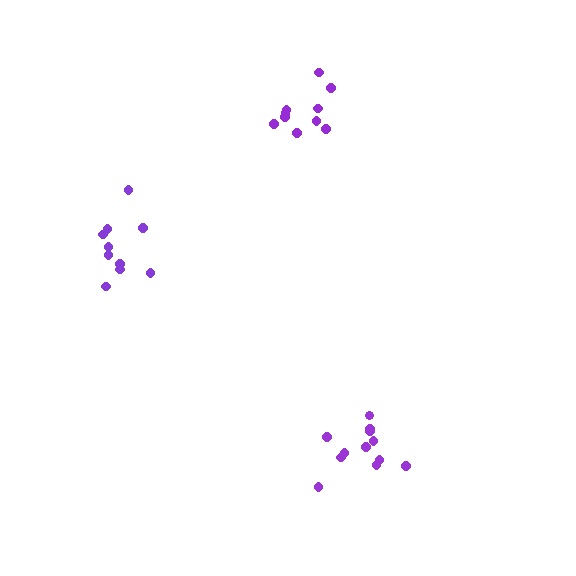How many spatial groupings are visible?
There are 3 spatial groupings.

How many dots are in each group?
Group 1: 10 dots, Group 2: 12 dots, Group 3: 10 dots (32 total).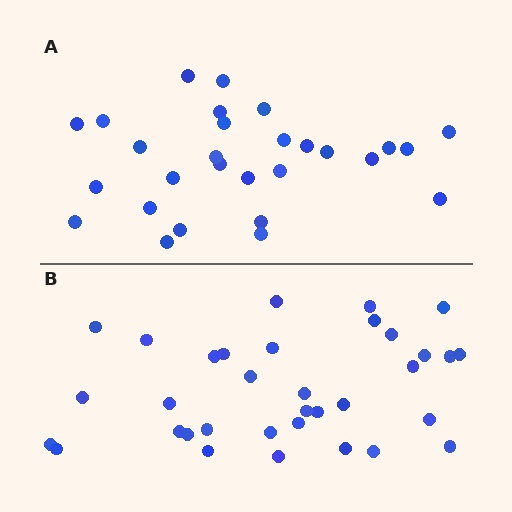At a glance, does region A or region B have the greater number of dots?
Region B (the bottom region) has more dots.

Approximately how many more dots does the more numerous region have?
Region B has about 6 more dots than region A.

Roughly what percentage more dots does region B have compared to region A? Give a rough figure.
About 20% more.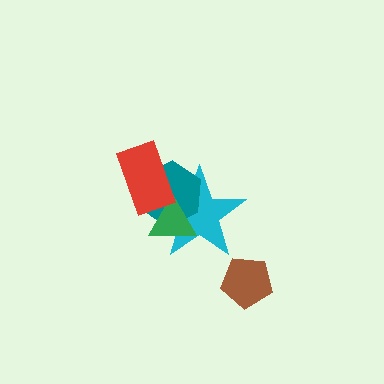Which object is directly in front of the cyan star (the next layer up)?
The teal hexagon is directly in front of the cyan star.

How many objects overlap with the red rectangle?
3 objects overlap with the red rectangle.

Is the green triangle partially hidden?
Yes, it is partially covered by another shape.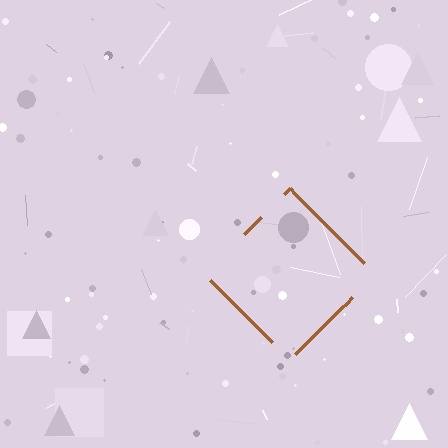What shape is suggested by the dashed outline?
The dashed outline suggests a diamond.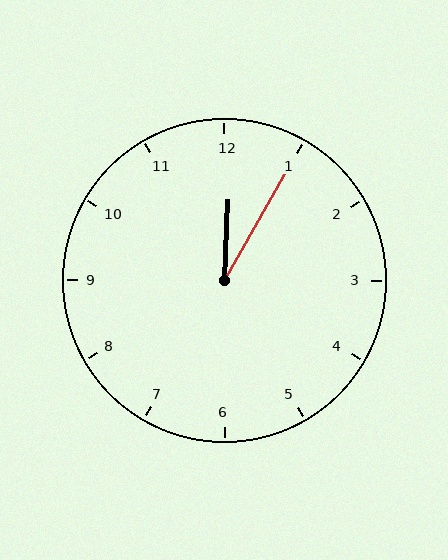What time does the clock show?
12:05.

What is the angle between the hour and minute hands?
Approximately 28 degrees.